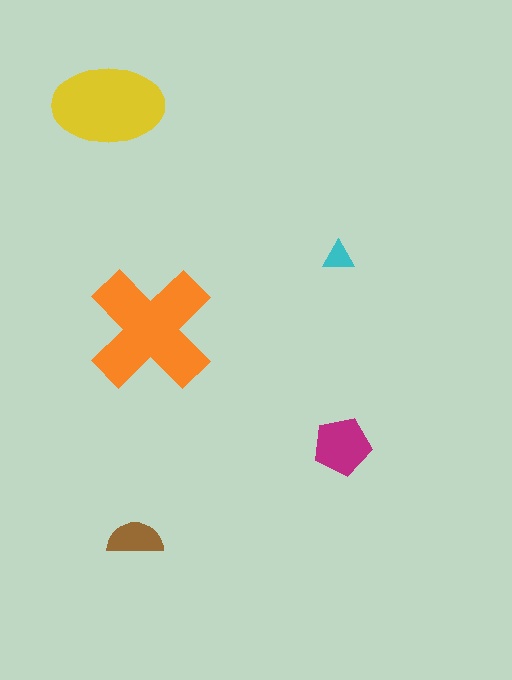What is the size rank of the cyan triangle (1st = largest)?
5th.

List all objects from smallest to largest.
The cyan triangle, the brown semicircle, the magenta pentagon, the yellow ellipse, the orange cross.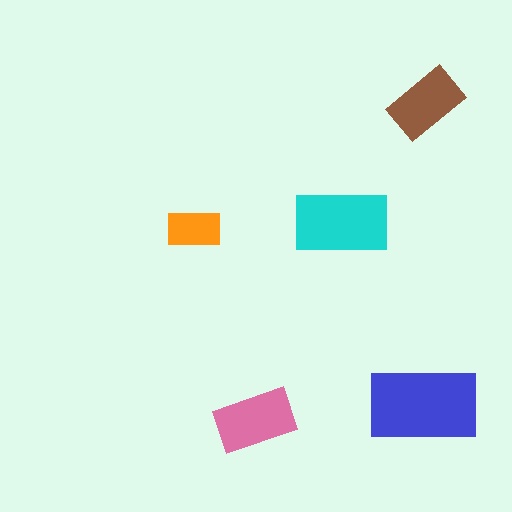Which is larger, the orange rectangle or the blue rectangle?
The blue one.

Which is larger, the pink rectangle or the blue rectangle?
The blue one.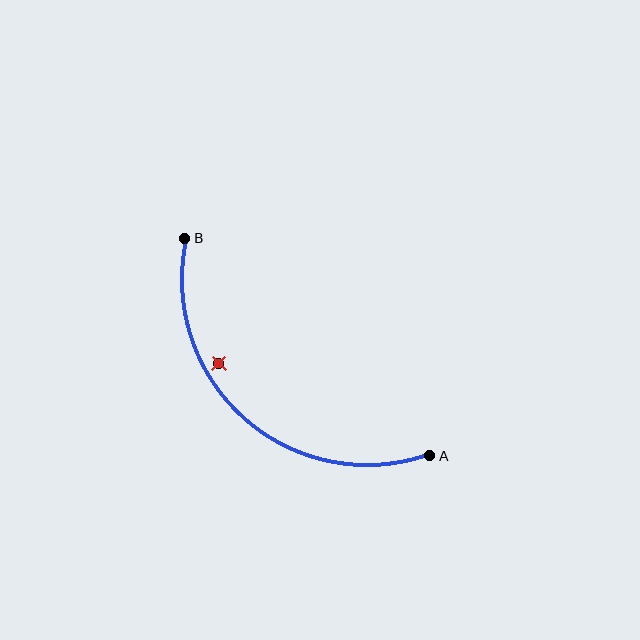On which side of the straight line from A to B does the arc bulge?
The arc bulges below and to the left of the straight line connecting A and B.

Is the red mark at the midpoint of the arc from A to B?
No — the red mark does not lie on the arc at all. It sits slightly inside the curve.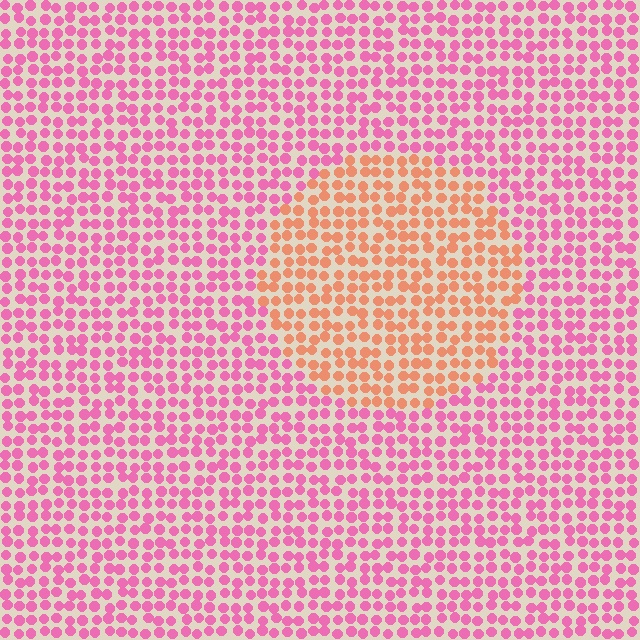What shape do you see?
I see a circle.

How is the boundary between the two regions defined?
The boundary is defined purely by a slight shift in hue (about 49 degrees). Spacing, size, and orientation are identical on both sides.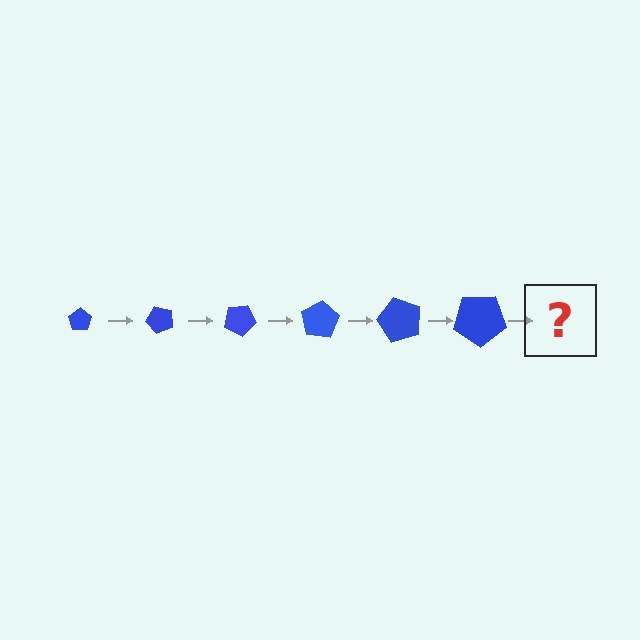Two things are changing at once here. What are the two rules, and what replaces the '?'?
The two rules are that the pentagon grows larger each step and it rotates 50 degrees each step. The '?' should be a pentagon, larger than the previous one and rotated 300 degrees from the start.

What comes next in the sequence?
The next element should be a pentagon, larger than the previous one and rotated 300 degrees from the start.